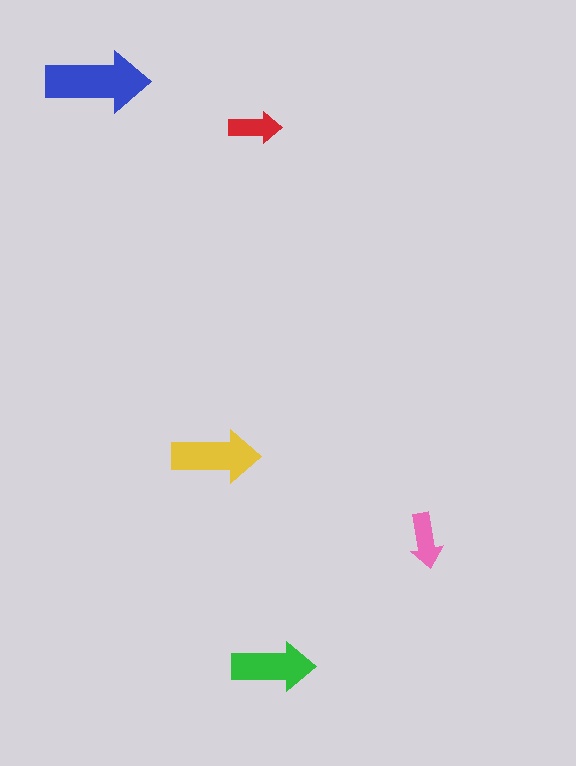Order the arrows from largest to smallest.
the blue one, the yellow one, the green one, the pink one, the red one.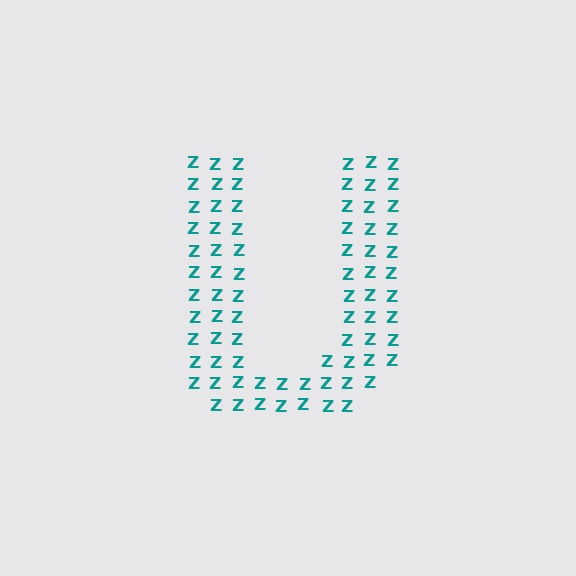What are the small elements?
The small elements are letter Z's.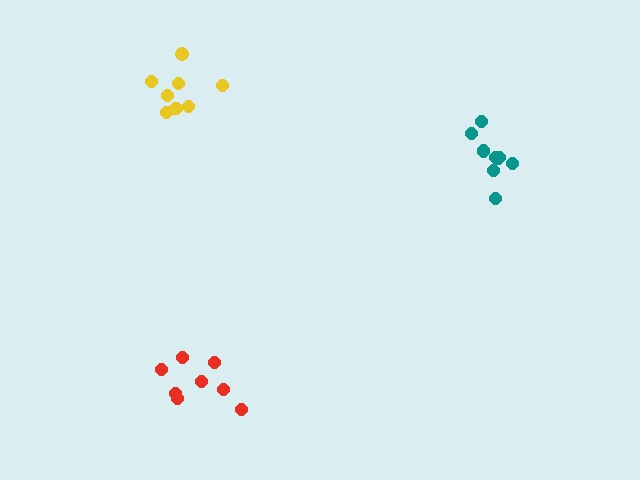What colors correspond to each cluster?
The clusters are colored: yellow, red, teal.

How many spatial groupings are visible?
There are 3 spatial groupings.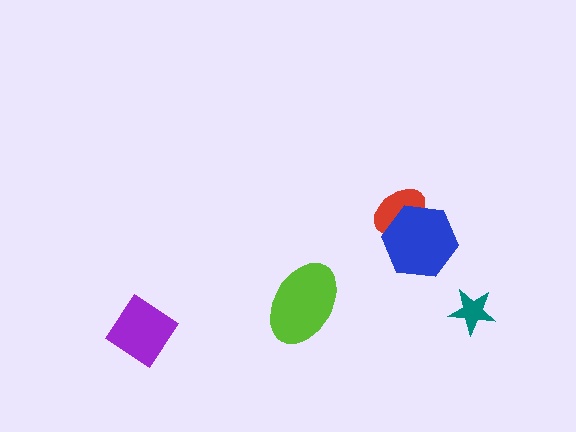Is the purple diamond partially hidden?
No, no other shape covers it.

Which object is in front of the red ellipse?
The blue hexagon is in front of the red ellipse.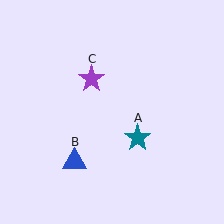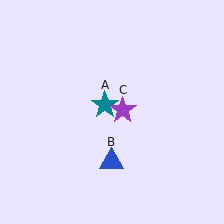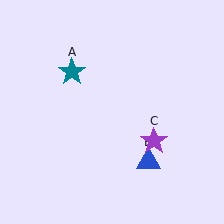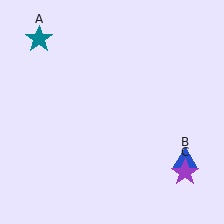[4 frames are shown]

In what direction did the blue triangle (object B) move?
The blue triangle (object B) moved right.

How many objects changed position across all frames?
3 objects changed position: teal star (object A), blue triangle (object B), purple star (object C).